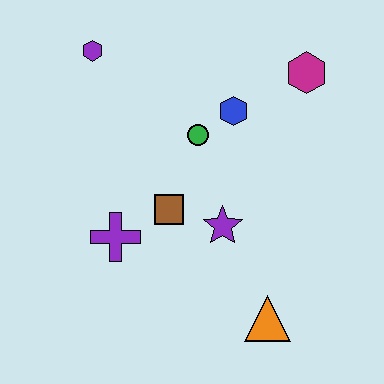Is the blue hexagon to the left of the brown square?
No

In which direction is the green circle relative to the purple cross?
The green circle is above the purple cross.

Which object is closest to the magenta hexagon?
The blue hexagon is closest to the magenta hexagon.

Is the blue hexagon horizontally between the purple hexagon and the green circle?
No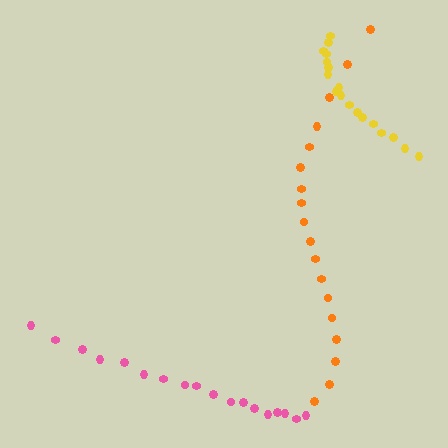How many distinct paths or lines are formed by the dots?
There are 3 distinct paths.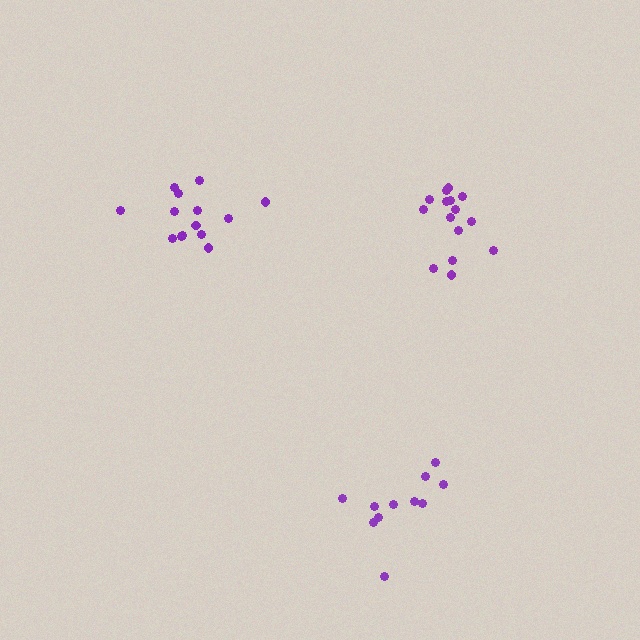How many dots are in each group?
Group 1: 14 dots, Group 2: 11 dots, Group 3: 15 dots (40 total).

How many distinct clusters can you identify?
There are 3 distinct clusters.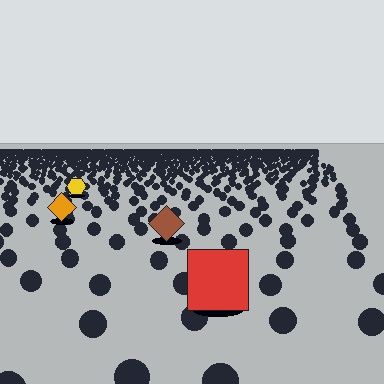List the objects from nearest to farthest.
From nearest to farthest: the red square, the brown diamond, the orange diamond, the yellow hexagon.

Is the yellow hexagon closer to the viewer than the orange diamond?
No. The orange diamond is closer — you can tell from the texture gradient: the ground texture is coarser near it.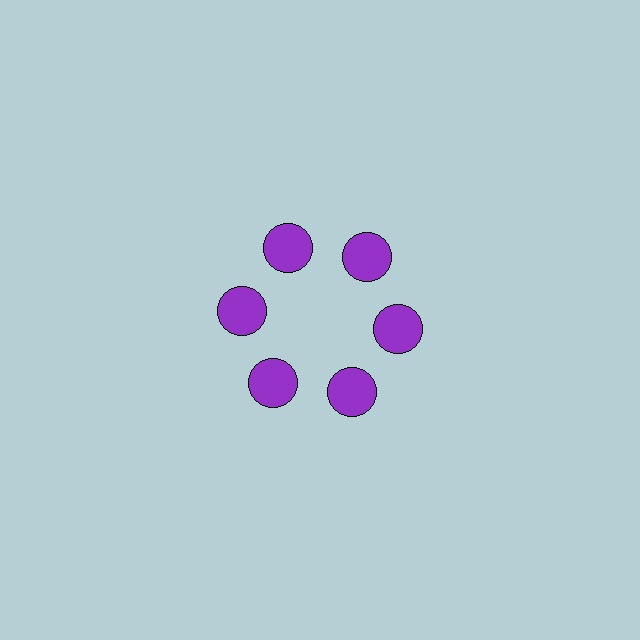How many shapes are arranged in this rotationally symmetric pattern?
There are 6 shapes, arranged in 6 groups of 1.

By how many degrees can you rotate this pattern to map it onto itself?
The pattern maps onto itself every 60 degrees of rotation.